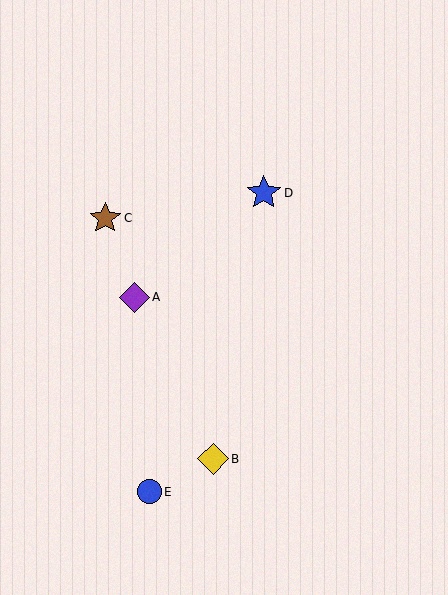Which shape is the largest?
The blue star (labeled D) is the largest.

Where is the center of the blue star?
The center of the blue star is at (264, 193).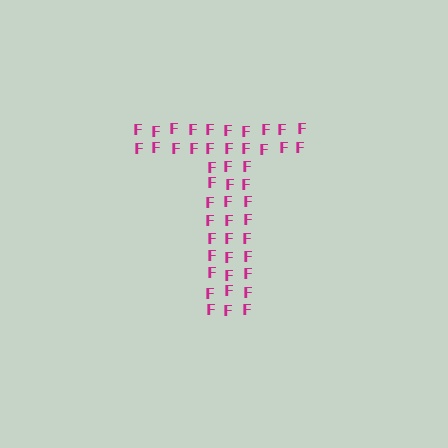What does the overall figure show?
The overall figure shows the letter T.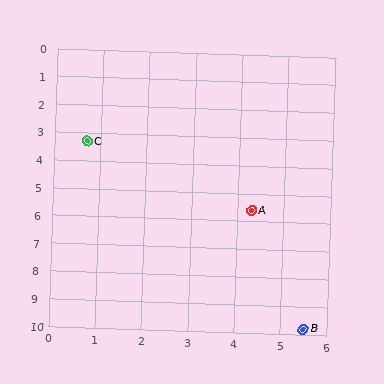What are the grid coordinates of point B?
Point B is at approximately (5.5, 9.8).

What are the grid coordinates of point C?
Point C is at approximately (0.7, 3.3).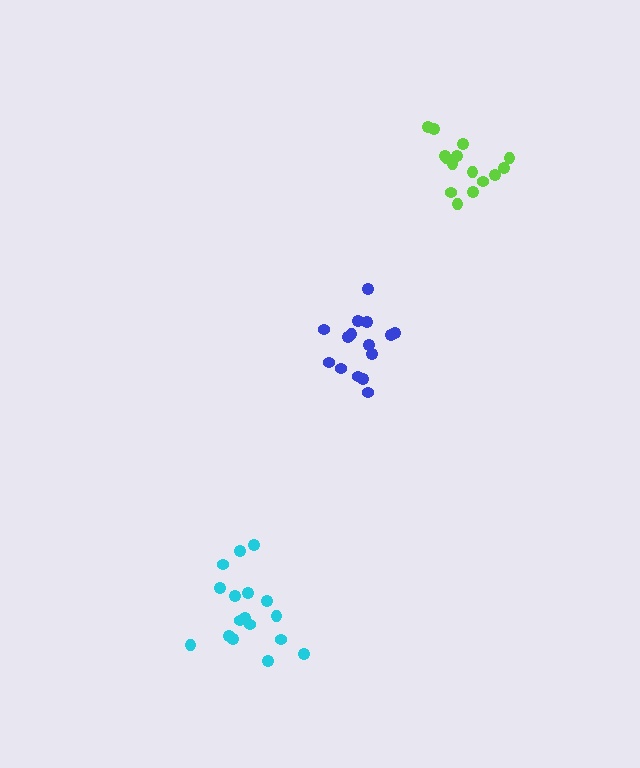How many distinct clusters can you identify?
There are 3 distinct clusters.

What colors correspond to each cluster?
The clusters are colored: blue, lime, cyan.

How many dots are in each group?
Group 1: 15 dots, Group 2: 15 dots, Group 3: 17 dots (47 total).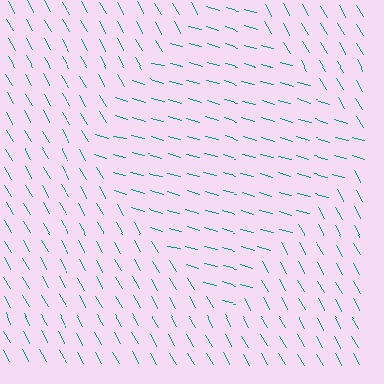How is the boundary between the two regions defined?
The boundary is defined purely by a change in line orientation (approximately 45 degrees difference). All lines are the same color and thickness.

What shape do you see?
I see a diamond.